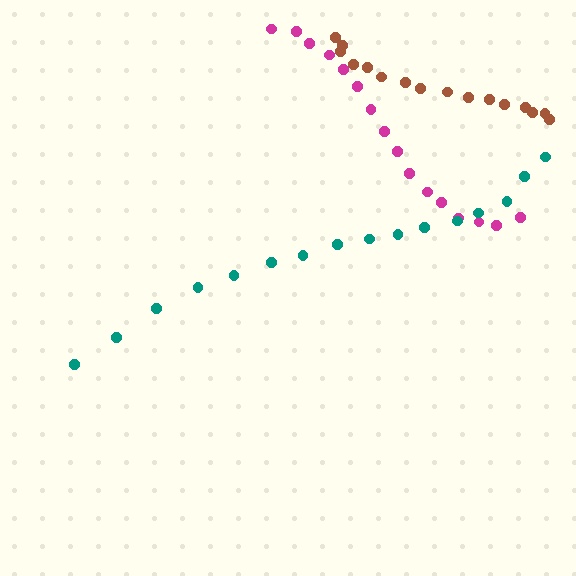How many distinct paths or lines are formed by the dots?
There are 3 distinct paths.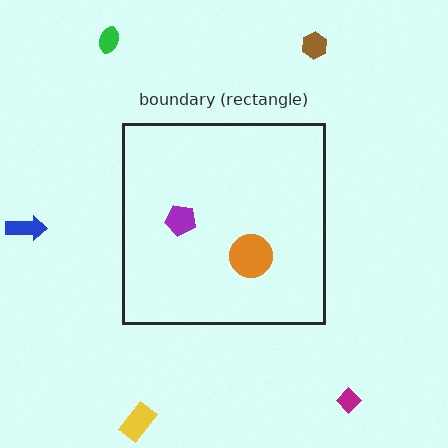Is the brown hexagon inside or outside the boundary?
Outside.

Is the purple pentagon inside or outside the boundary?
Inside.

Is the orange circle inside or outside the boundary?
Inside.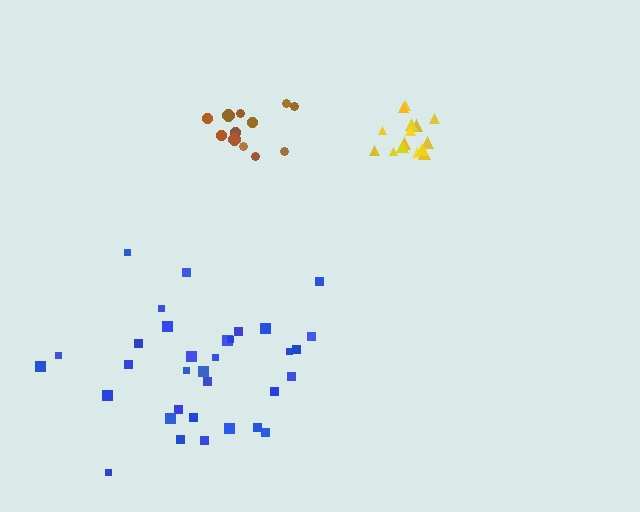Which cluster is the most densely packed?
Yellow.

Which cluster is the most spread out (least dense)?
Blue.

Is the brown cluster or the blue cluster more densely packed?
Brown.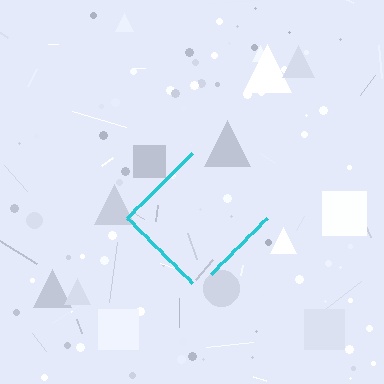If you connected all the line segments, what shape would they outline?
They would outline a diamond.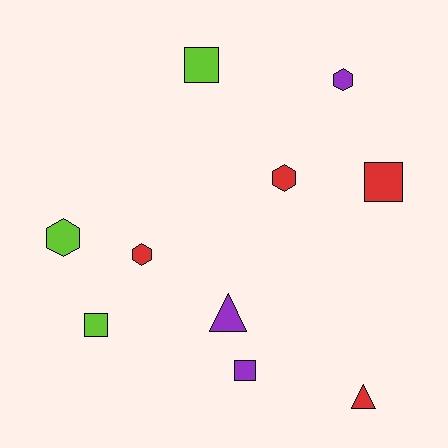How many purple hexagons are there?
There is 1 purple hexagon.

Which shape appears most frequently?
Square, with 4 objects.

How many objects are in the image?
There are 10 objects.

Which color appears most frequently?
Red, with 4 objects.